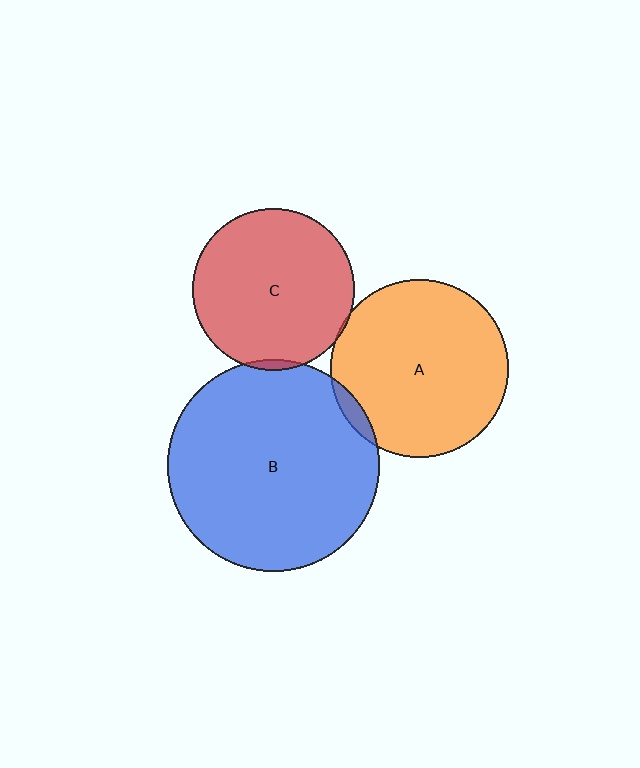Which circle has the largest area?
Circle B (blue).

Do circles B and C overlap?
Yes.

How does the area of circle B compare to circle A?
Approximately 1.4 times.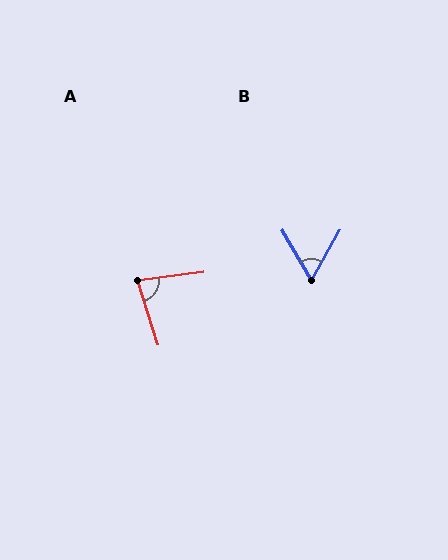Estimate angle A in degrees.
Approximately 79 degrees.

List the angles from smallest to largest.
B (59°), A (79°).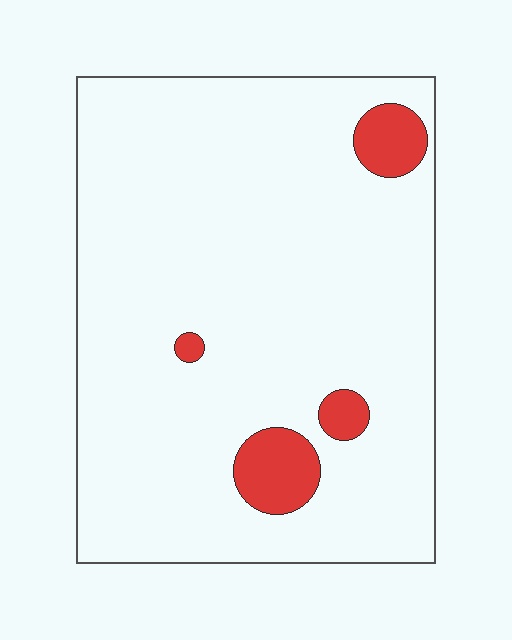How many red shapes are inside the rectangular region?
4.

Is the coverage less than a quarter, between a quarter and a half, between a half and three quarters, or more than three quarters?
Less than a quarter.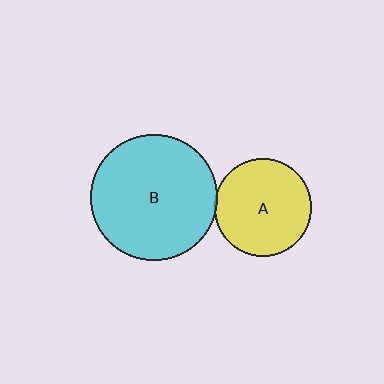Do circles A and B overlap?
Yes.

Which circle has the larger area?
Circle B (cyan).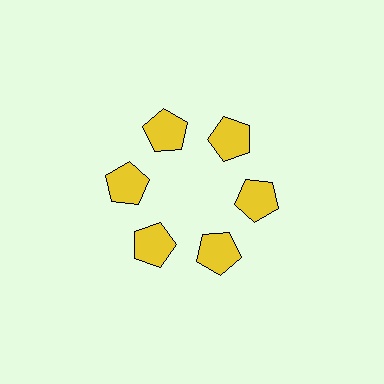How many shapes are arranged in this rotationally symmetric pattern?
There are 6 shapes, arranged in 6 groups of 1.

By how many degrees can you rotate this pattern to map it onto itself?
The pattern maps onto itself every 60 degrees of rotation.